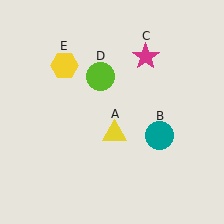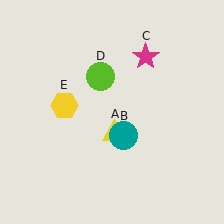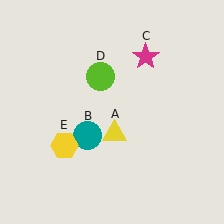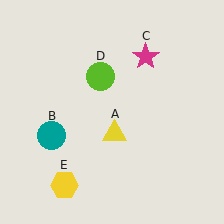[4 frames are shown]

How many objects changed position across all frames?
2 objects changed position: teal circle (object B), yellow hexagon (object E).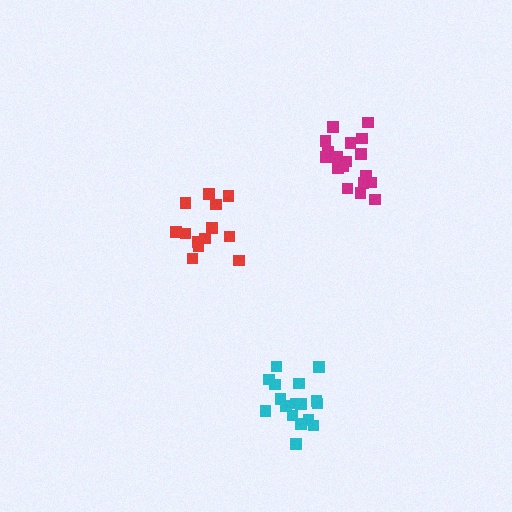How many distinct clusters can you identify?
There are 3 distinct clusters.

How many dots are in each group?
Group 1: 13 dots, Group 2: 18 dots, Group 3: 17 dots (48 total).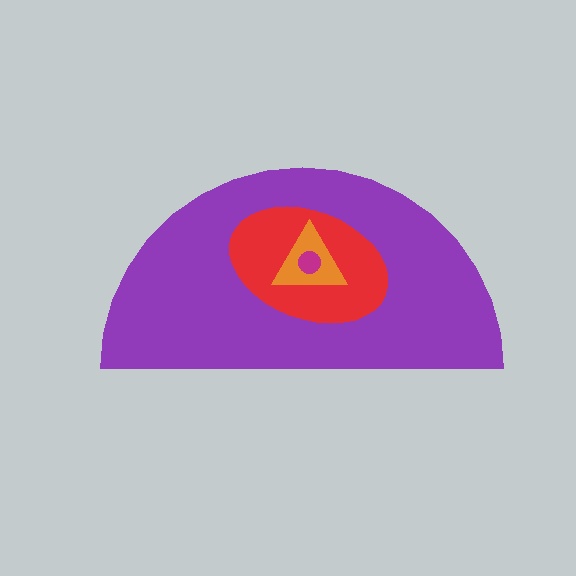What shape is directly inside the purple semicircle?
The red ellipse.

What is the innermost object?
The magenta circle.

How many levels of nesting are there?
4.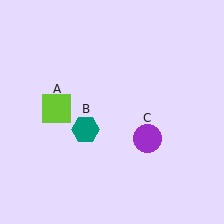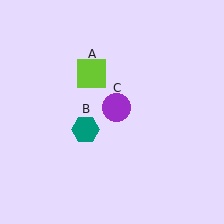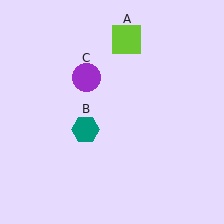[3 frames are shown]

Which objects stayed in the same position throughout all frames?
Teal hexagon (object B) remained stationary.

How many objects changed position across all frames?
2 objects changed position: lime square (object A), purple circle (object C).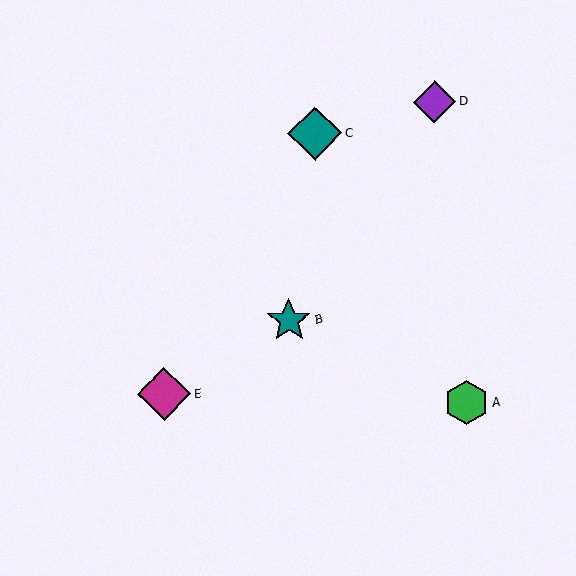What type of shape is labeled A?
Shape A is a green hexagon.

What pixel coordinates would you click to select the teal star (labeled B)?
Click at (289, 320) to select the teal star B.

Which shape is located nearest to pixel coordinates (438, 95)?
The purple diamond (labeled D) at (434, 102) is nearest to that location.